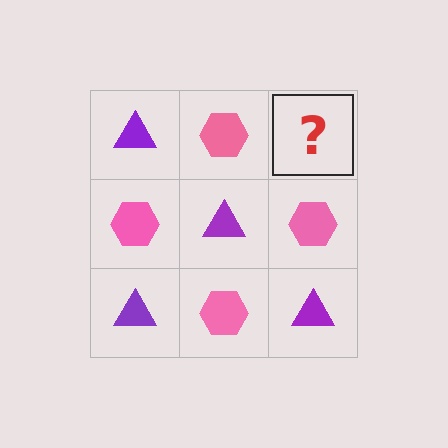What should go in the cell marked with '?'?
The missing cell should contain a purple triangle.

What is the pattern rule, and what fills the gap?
The rule is that it alternates purple triangle and pink hexagon in a checkerboard pattern. The gap should be filled with a purple triangle.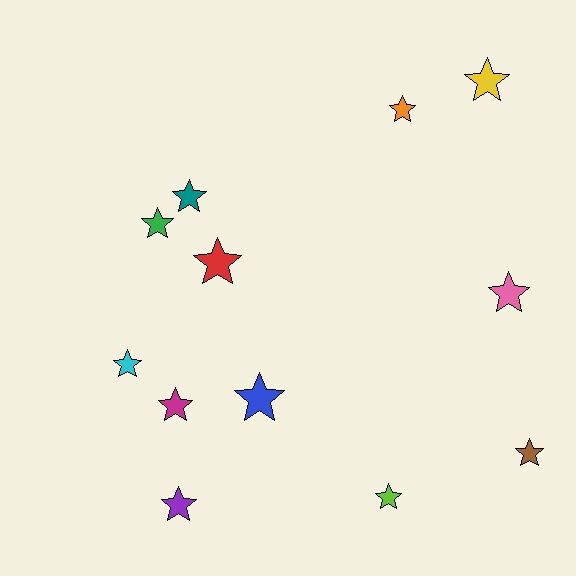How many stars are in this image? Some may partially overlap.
There are 12 stars.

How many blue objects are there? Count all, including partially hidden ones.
There is 1 blue object.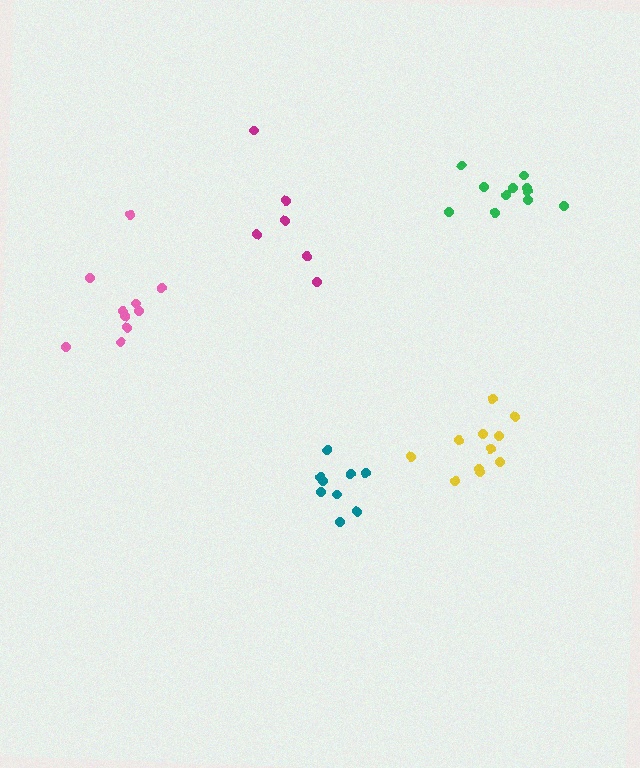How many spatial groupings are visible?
There are 5 spatial groupings.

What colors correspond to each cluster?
The clusters are colored: green, teal, yellow, pink, magenta.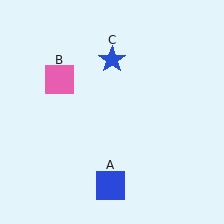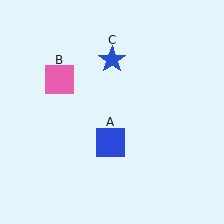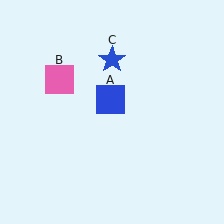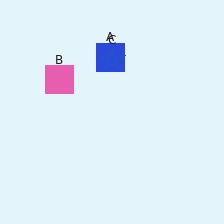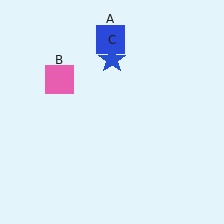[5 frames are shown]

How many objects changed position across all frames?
1 object changed position: blue square (object A).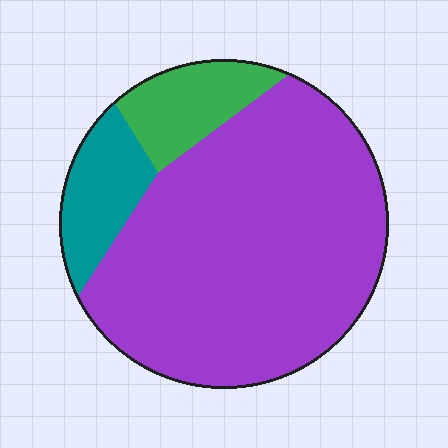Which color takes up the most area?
Purple, at roughly 75%.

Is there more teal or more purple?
Purple.